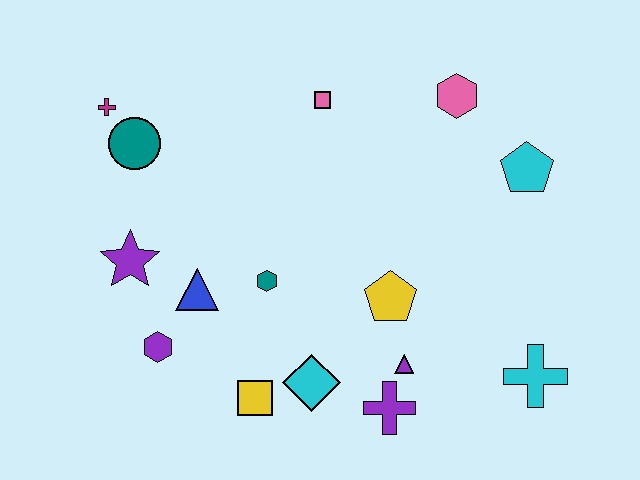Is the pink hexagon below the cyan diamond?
No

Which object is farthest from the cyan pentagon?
The magenta cross is farthest from the cyan pentagon.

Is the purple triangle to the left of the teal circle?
No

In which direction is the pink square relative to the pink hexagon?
The pink square is to the left of the pink hexagon.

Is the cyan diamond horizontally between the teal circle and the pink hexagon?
Yes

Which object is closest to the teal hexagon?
The blue triangle is closest to the teal hexagon.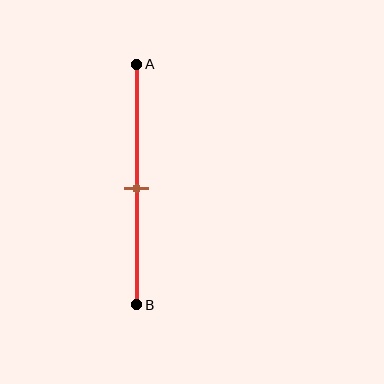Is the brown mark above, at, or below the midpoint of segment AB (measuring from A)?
The brown mark is approximately at the midpoint of segment AB.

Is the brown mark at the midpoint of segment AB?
Yes, the mark is approximately at the midpoint.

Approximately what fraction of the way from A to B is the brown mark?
The brown mark is approximately 50% of the way from A to B.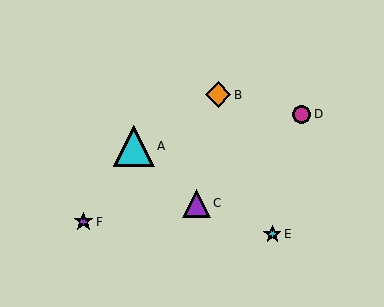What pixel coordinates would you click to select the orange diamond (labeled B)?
Click at (218, 95) to select the orange diamond B.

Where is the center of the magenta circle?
The center of the magenta circle is at (302, 114).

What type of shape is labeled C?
Shape C is a purple triangle.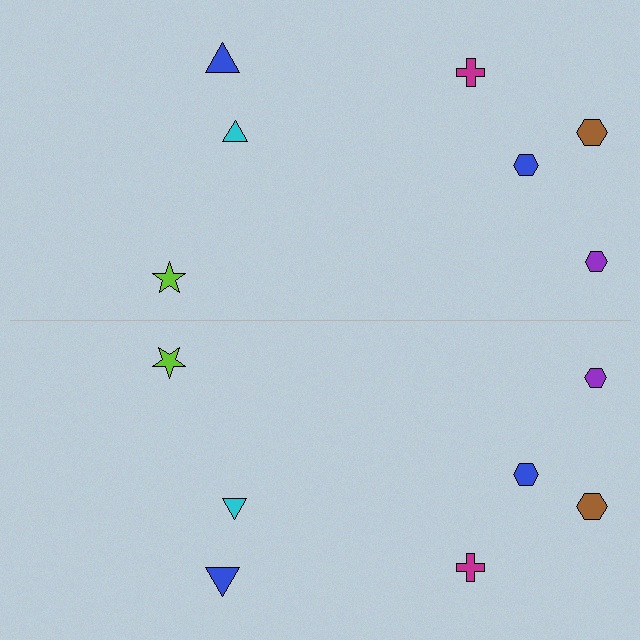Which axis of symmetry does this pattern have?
The pattern has a horizontal axis of symmetry running through the center of the image.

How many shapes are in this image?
There are 14 shapes in this image.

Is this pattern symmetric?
Yes, this pattern has bilateral (reflection) symmetry.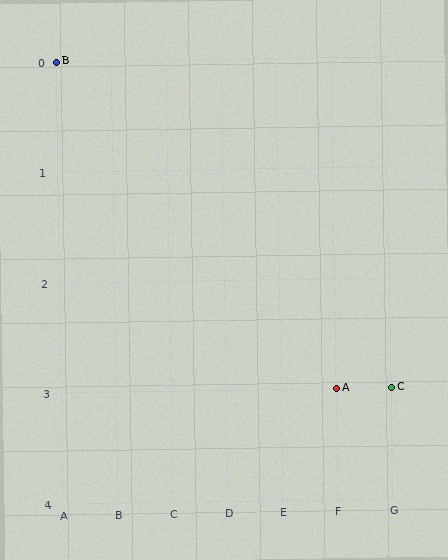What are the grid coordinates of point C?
Point C is at grid coordinates (G, 3).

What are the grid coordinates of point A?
Point A is at grid coordinates (F, 3).